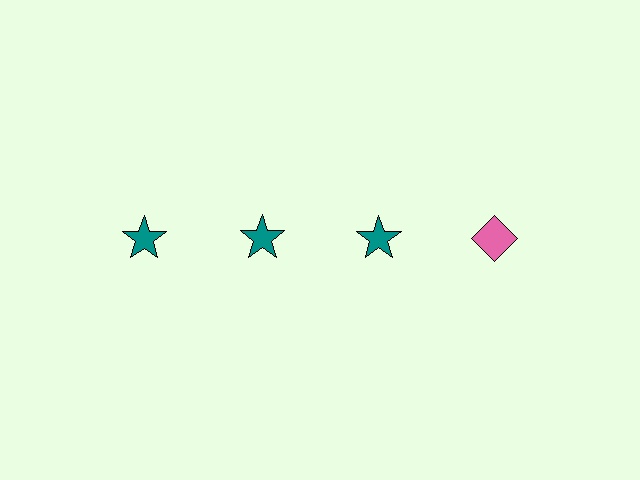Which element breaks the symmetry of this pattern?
The pink diamond in the top row, second from right column breaks the symmetry. All other shapes are teal stars.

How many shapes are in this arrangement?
There are 4 shapes arranged in a grid pattern.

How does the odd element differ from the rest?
It differs in both color (pink instead of teal) and shape (diamond instead of star).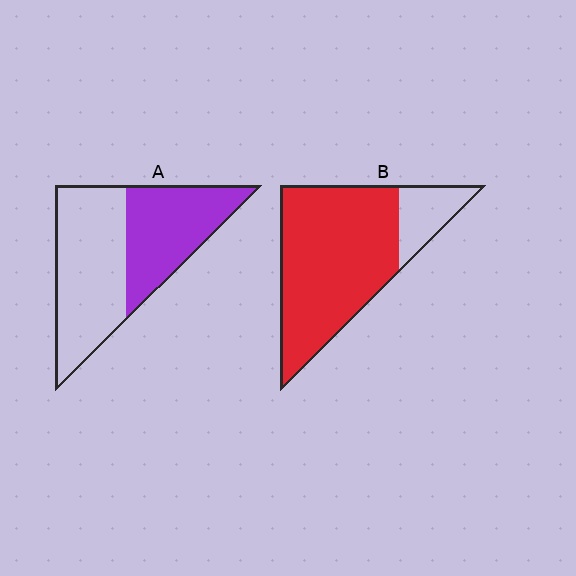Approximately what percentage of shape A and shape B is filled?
A is approximately 45% and B is approximately 80%.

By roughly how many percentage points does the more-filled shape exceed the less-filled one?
By roughly 40 percentage points (B over A).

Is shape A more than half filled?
No.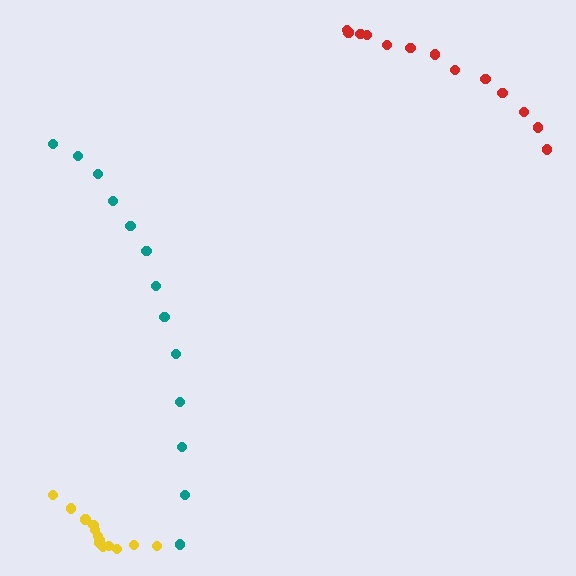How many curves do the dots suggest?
There are 3 distinct paths.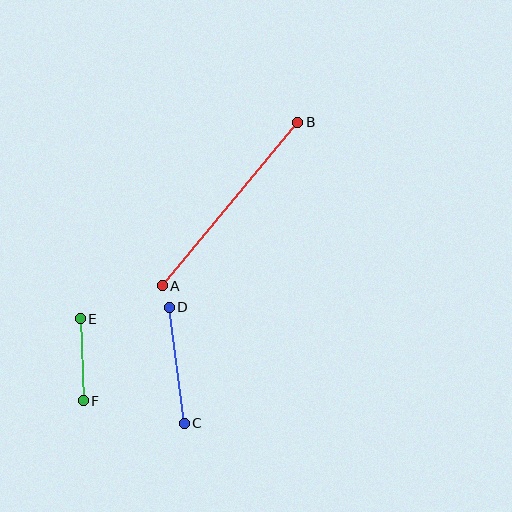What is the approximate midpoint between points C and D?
The midpoint is at approximately (177, 365) pixels.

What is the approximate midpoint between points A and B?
The midpoint is at approximately (230, 204) pixels.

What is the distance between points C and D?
The distance is approximately 117 pixels.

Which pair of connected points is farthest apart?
Points A and B are farthest apart.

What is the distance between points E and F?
The distance is approximately 82 pixels.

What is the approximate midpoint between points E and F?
The midpoint is at approximately (82, 360) pixels.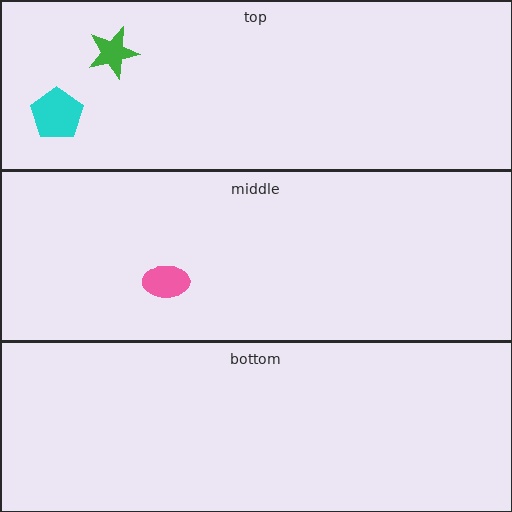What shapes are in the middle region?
The pink ellipse.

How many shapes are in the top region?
2.